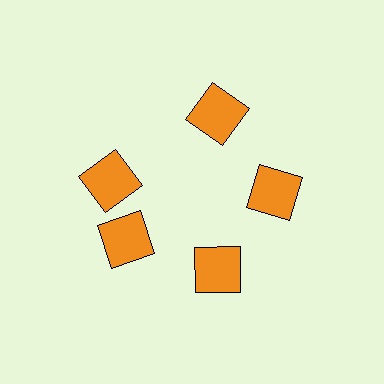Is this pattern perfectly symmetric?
No. The 5 orange squares are arranged in a ring, but one element near the 10 o'clock position is rotated out of alignment along the ring, breaking the 5-fold rotational symmetry.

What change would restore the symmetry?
The symmetry would be restored by rotating it back into even spacing with its neighbors so that all 5 squares sit at equal angles and equal distance from the center.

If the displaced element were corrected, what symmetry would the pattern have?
It would have 5-fold rotational symmetry — the pattern would map onto itself every 72 degrees.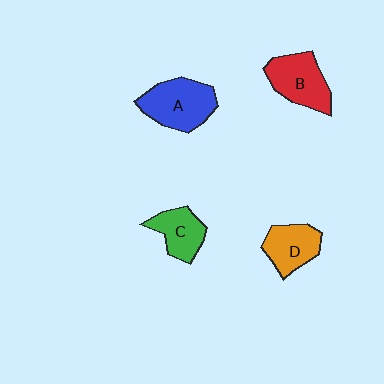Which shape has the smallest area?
Shape C (green).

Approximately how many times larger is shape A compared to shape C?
Approximately 1.5 times.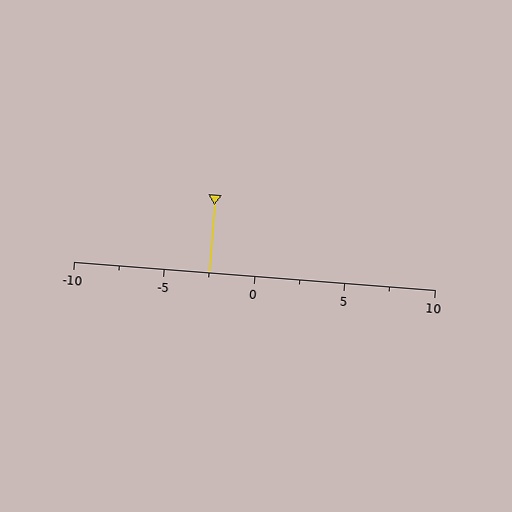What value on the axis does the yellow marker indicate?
The marker indicates approximately -2.5.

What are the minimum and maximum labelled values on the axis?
The axis runs from -10 to 10.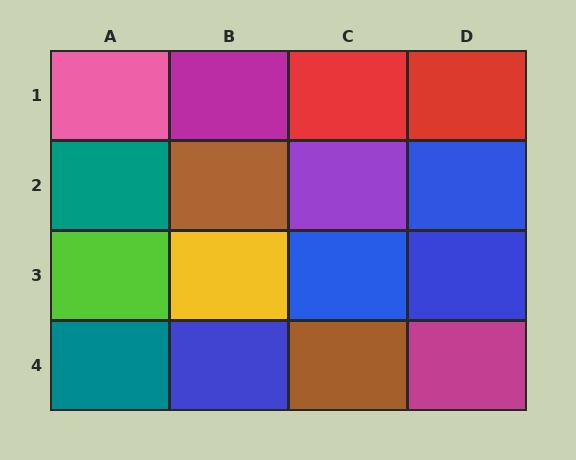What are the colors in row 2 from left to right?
Teal, brown, purple, blue.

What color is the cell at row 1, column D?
Red.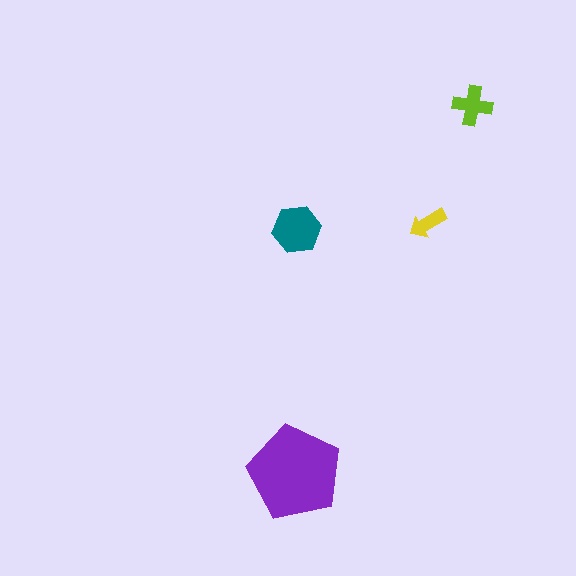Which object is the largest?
The purple pentagon.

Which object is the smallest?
The yellow arrow.